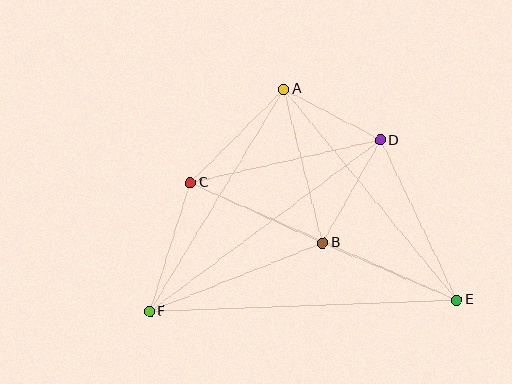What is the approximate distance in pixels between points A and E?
The distance between A and E is approximately 272 pixels.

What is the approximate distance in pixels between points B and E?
The distance between B and E is approximately 146 pixels.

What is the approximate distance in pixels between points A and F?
The distance between A and F is approximately 259 pixels.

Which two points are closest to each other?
Points A and D are closest to each other.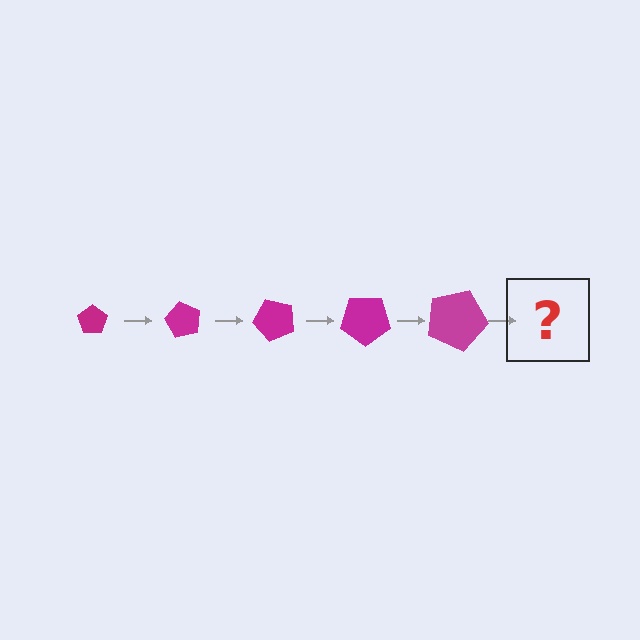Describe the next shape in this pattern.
It should be a pentagon, larger than the previous one and rotated 300 degrees from the start.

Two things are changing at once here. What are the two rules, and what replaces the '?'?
The two rules are that the pentagon grows larger each step and it rotates 60 degrees each step. The '?' should be a pentagon, larger than the previous one and rotated 300 degrees from the start.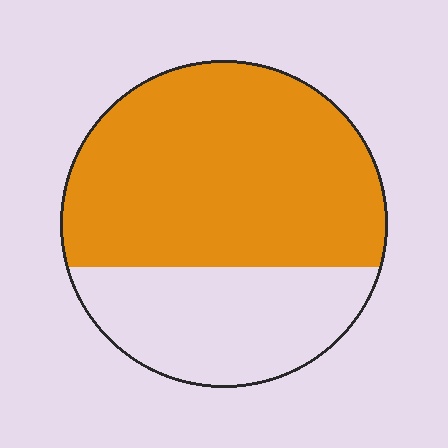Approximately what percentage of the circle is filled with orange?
Approximately 65%.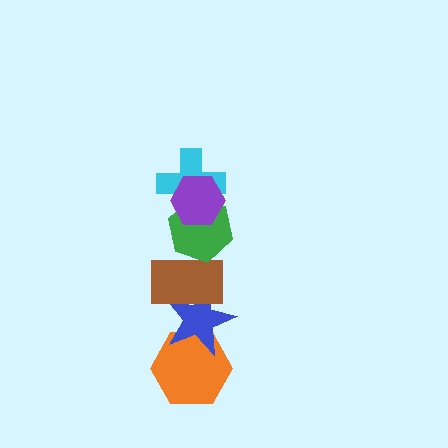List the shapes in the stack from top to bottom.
From top to bottom: the purple hexagon, the cyan cross, the green hexagon, the brown rectangle, the blue star, the orange hexagon.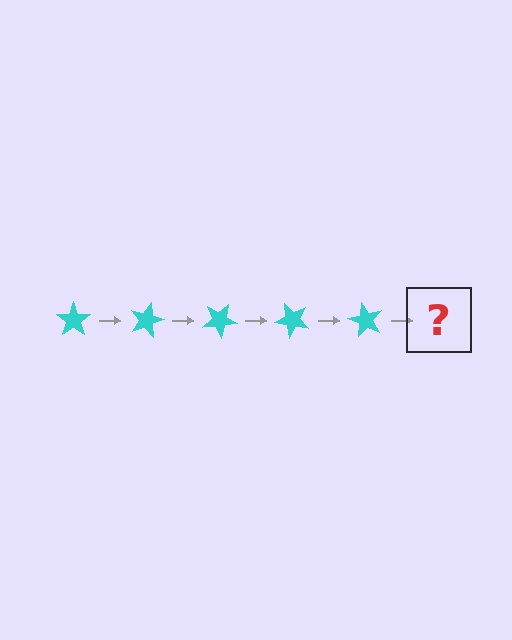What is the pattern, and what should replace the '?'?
The pattern is that the star rotates 15 degrees each step. The '?' should be a cyan star rotated 75 degrees.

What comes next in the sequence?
The next element should be a cyan star rotated 75 degrees.